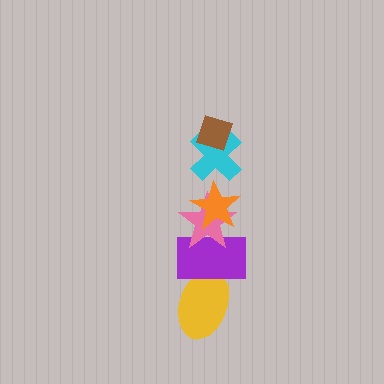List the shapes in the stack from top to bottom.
From top to bottom: the brown diamond, the cyan cross, the orange star, the pink star, the purple rectangle, the yellow ellipse.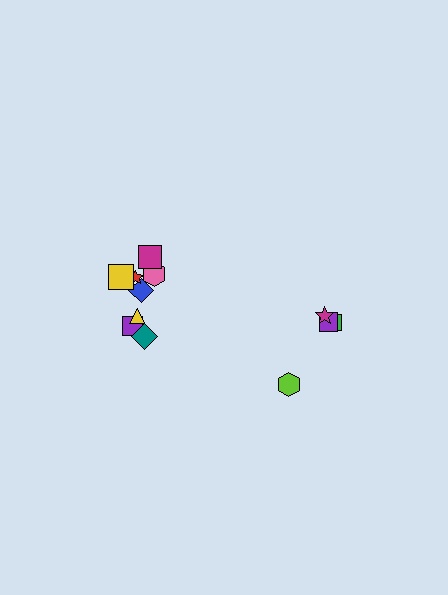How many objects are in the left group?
There are 8 objects.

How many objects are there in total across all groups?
There are 12 objects.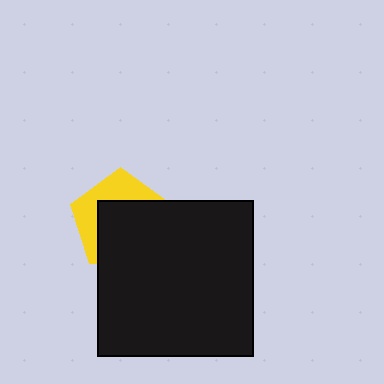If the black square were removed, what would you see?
You would see the complete yellow pentagon.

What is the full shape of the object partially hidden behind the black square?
The partially hidden object is a yellow pentagon.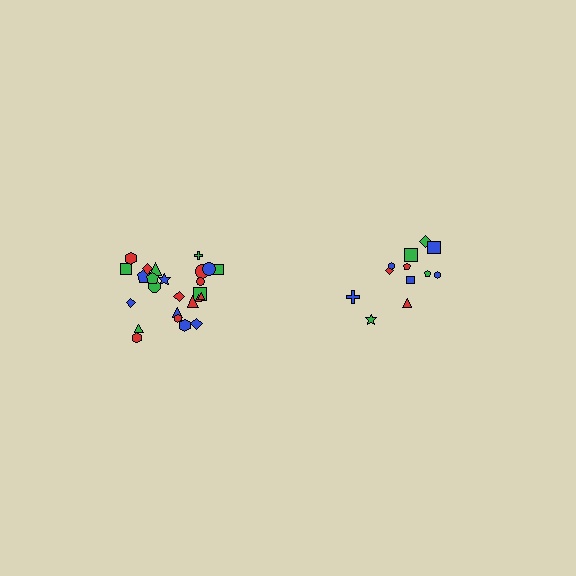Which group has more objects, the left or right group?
The left group.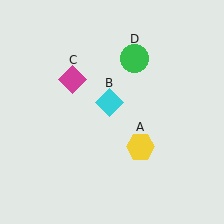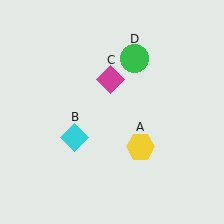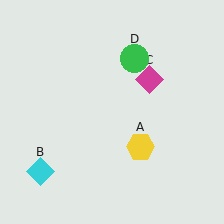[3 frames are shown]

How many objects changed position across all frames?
2 objects changed position: cyan diamond (object B), magenta diamond (object C).